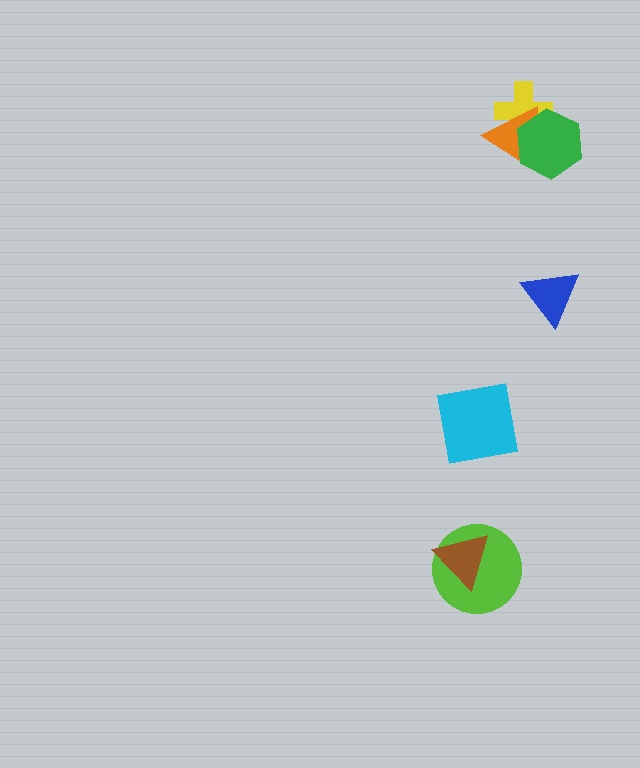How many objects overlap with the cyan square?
0 objects overlap with the cyan square.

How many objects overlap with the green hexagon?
2 objects overlap with the green hexagon.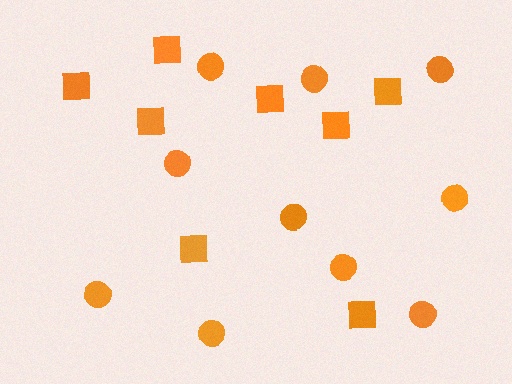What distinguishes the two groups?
There are 2 groups: one group of squares (8) and one group of circles (10).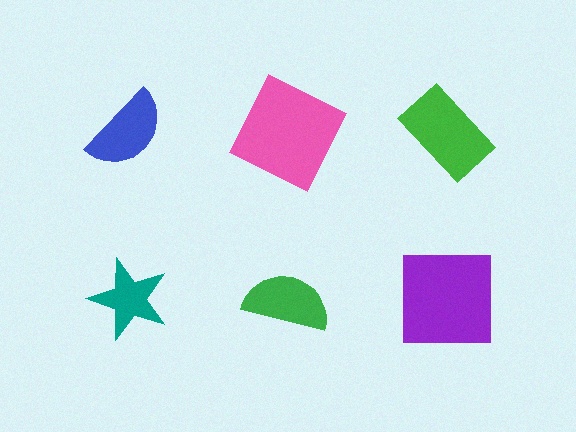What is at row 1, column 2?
A pink square.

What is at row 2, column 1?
A teal star.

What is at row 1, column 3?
A green rectangle.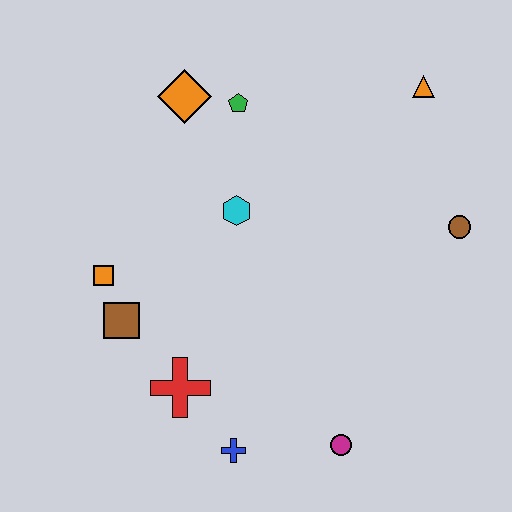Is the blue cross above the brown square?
No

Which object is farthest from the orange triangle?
The blue cross is farthest from the orange triangle.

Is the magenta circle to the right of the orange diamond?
Yes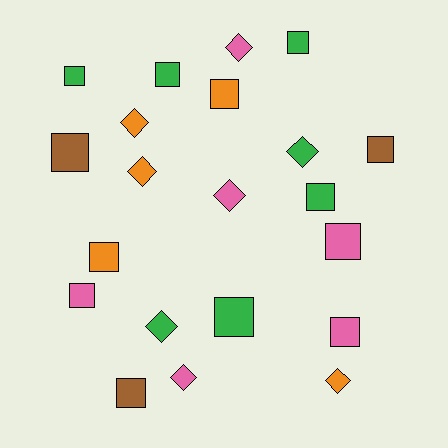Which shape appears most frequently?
Square, with 13 objects.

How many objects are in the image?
There are 21 objects.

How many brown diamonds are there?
There are no brown diamonds.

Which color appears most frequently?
Green, with 7 objects.